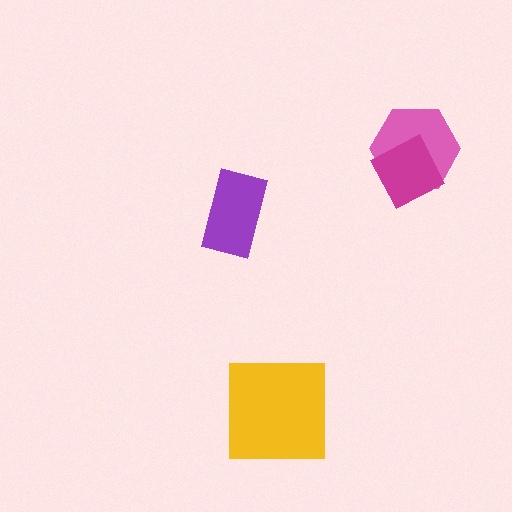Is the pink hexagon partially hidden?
Yes, it is partially covered by another shape.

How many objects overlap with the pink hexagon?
1 object overlaps with the pink hexagon.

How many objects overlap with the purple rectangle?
0 objects overlap with the purple rectangle.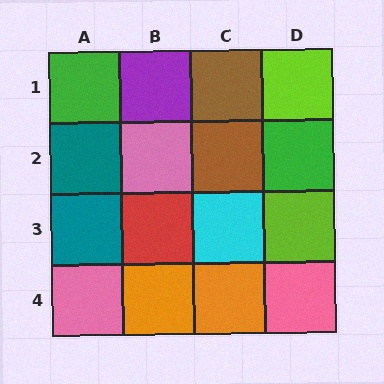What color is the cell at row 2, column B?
Pink.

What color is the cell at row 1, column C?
Brown.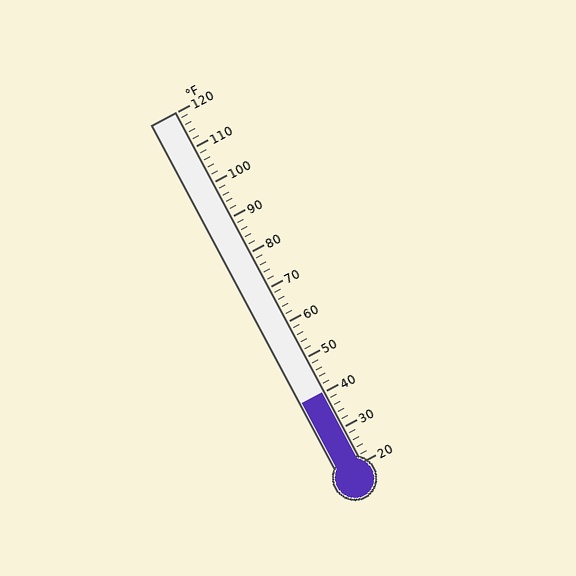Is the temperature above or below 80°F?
The temperature is below 80°F.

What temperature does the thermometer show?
The thermometer shows approximately 40°F.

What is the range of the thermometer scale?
The thermometer scale ranges from 20°F to 120°F.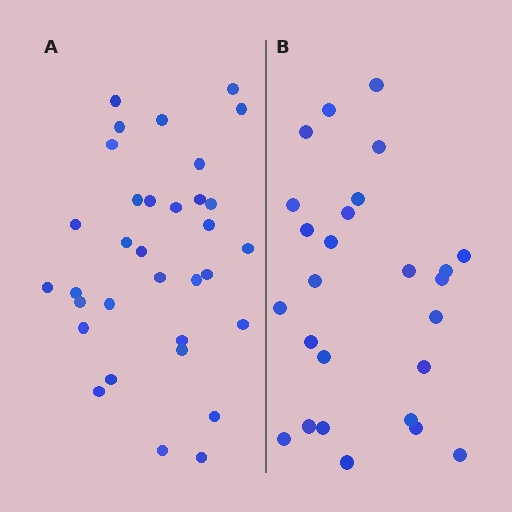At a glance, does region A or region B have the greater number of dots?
Region A (the left region) has more dots.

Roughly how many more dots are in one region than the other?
Region A has roughly 8 or so more dots than region B.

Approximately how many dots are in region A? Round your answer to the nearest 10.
About 30 dots. (The exact count is 33, which rounds to 30.)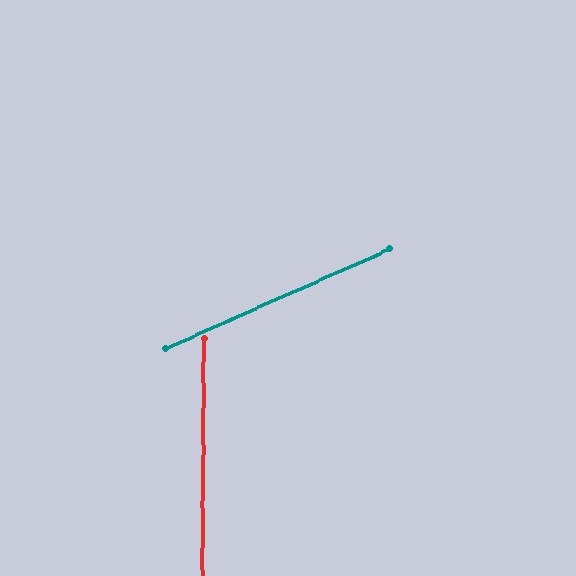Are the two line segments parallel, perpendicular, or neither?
Neither parallel nor perpendicular — they differ by about 66°.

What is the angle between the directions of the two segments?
Approximately 66 degrees.